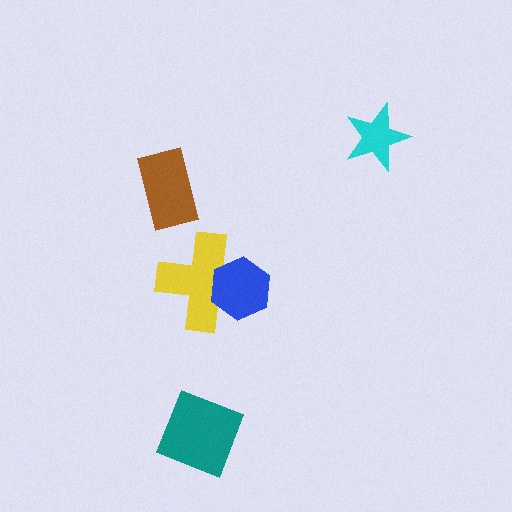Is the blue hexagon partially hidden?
No, no other shape covers it.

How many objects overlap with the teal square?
0 objects overlap with the teal square.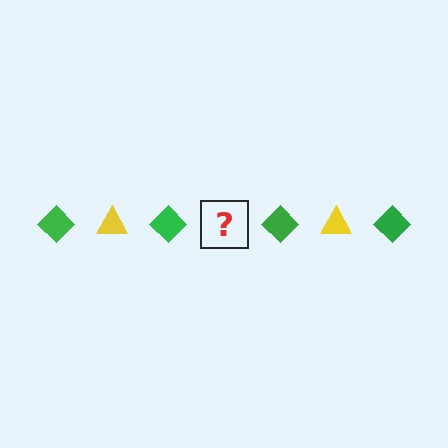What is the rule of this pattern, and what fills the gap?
The rule is that the pattern alternates between green diamond and yellow triangle. The gap should be filled with a yellow triangle.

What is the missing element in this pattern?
The missing element is a yellow triangle.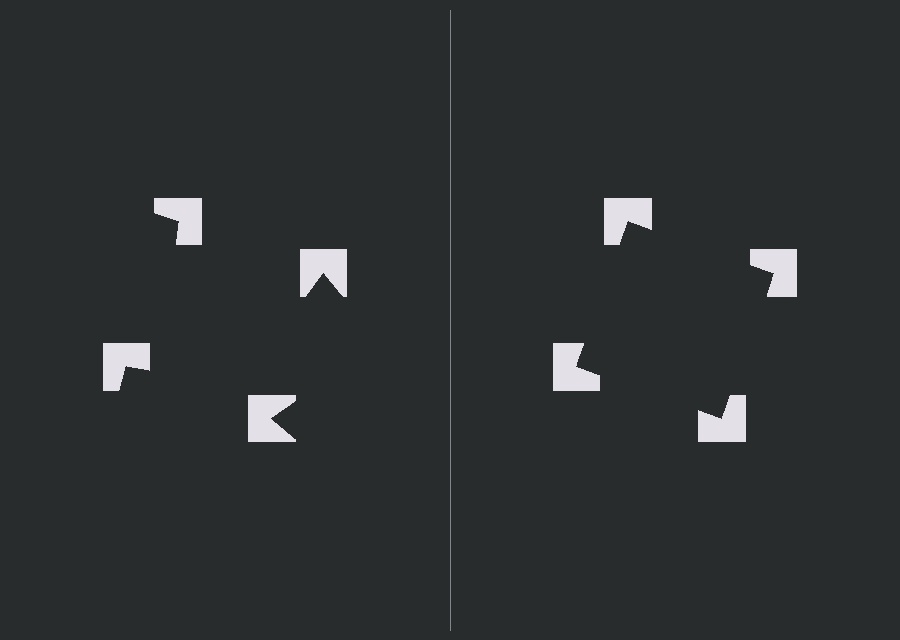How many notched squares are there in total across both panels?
8 — 4 on each side.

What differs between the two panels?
The notched squares are positioned identically on both sides; only the wedge orientations differ. On the right they align to a square; on the left they are misaligned.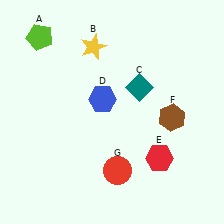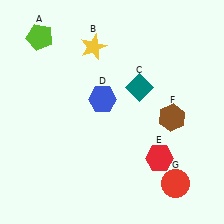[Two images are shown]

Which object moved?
The red circle (G) moved right.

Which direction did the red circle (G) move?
The red circle (G) moved right.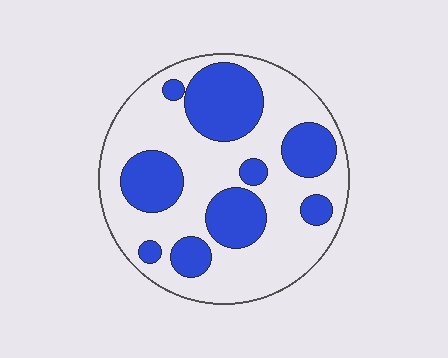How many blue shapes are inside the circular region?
9.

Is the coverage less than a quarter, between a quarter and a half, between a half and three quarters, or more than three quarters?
Between a quarter and a half.